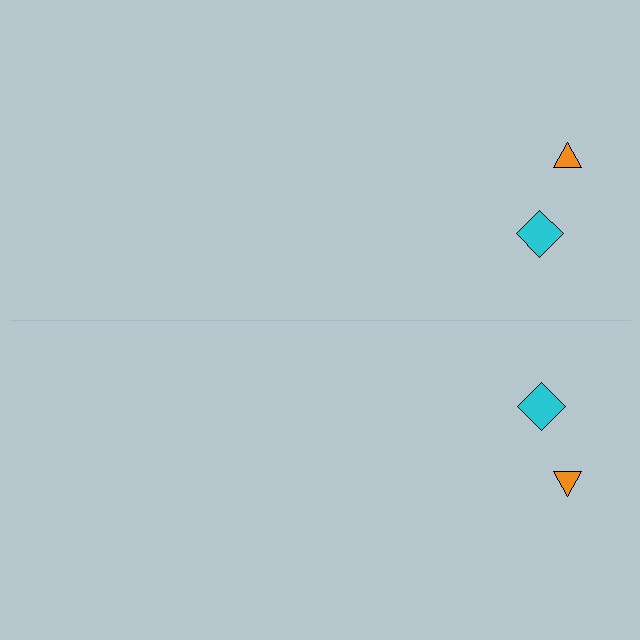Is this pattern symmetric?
Yes, this pattern has bilateral (reflection) symmetry.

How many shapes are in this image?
There are 4 shapes in this image.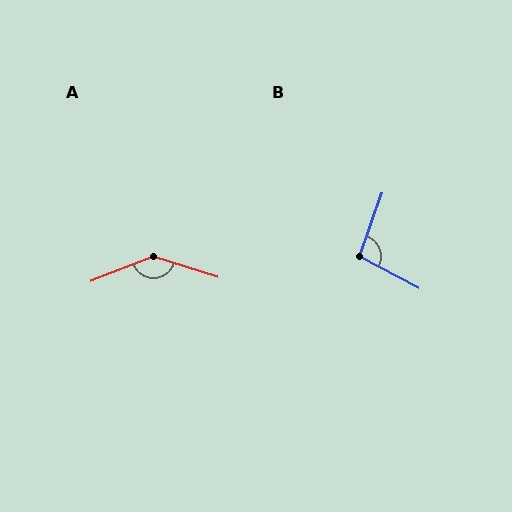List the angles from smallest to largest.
B (99°), A (141°).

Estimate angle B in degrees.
Approximately 99 degrees.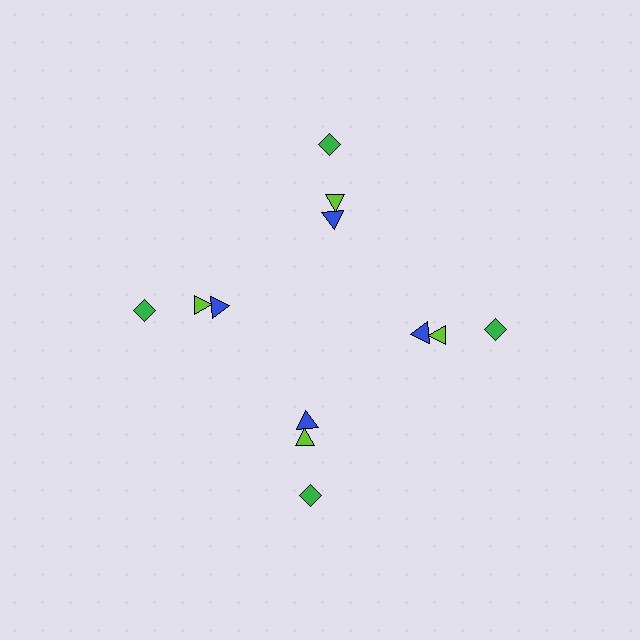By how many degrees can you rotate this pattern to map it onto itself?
The pattern maps onto itself every 90 degrees of rotation.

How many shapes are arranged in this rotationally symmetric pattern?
There are 12 shapes, arranged in 4 groups of 3.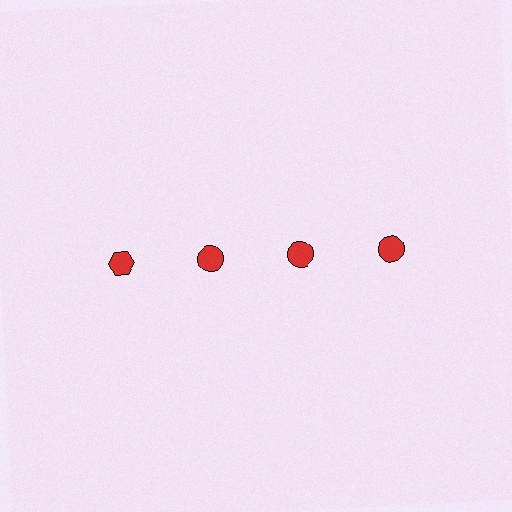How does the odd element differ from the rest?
It has a different shape: hexagon instead of circle.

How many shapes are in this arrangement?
There are 4 shapes arranged in a grid pattern.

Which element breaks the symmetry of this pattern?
The red hexagon in the top row, leftmost column breaks the symmetry. All other shapes are red circles.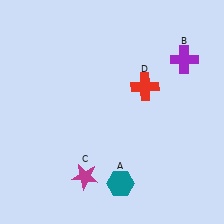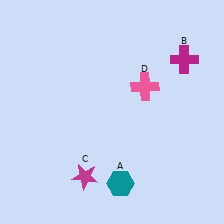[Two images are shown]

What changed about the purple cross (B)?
In Image 1, B is purple. In Image 2, it changed to magenta.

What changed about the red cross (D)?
In Image 1, D is red. In Image 2, it changed to pink.